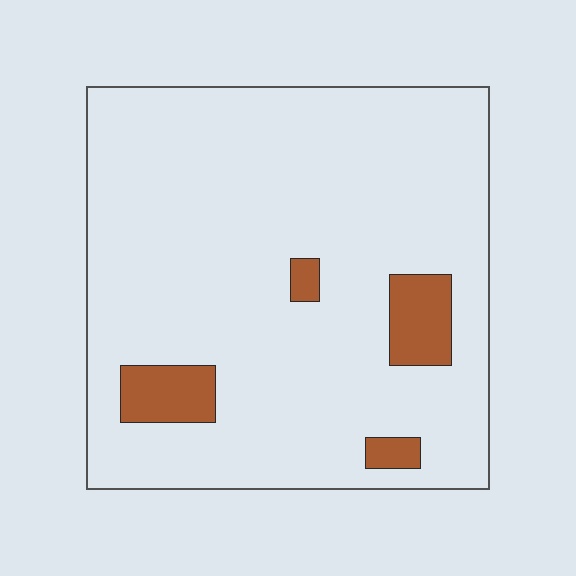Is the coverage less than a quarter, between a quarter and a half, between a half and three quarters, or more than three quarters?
Less than a quarter.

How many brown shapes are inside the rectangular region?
4.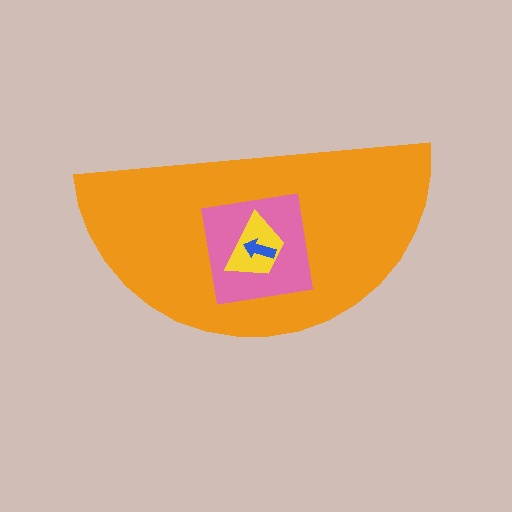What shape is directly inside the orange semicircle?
The pink square.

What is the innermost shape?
The blue arrow.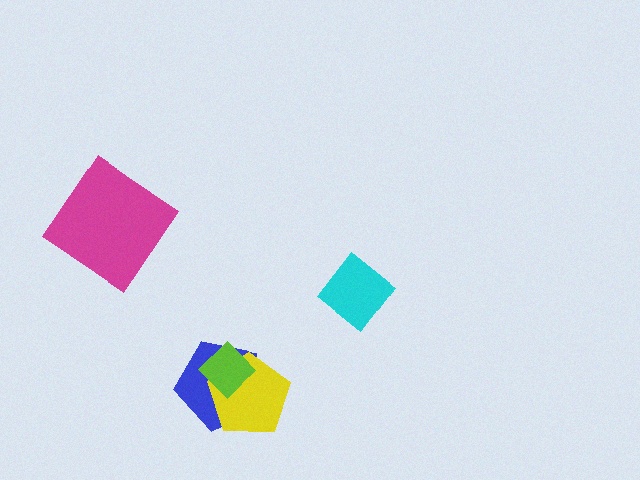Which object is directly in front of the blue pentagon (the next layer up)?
The yellow pentagon is directly in front of the blue pentagon.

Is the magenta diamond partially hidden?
No, no other shape covers it.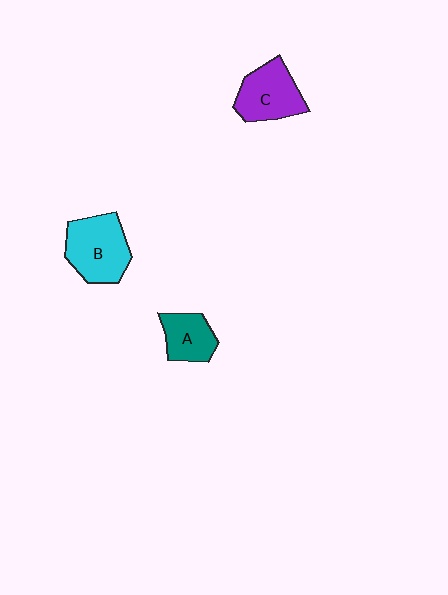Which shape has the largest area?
Shape B (cyan).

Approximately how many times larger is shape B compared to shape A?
Approximately 1.6 times.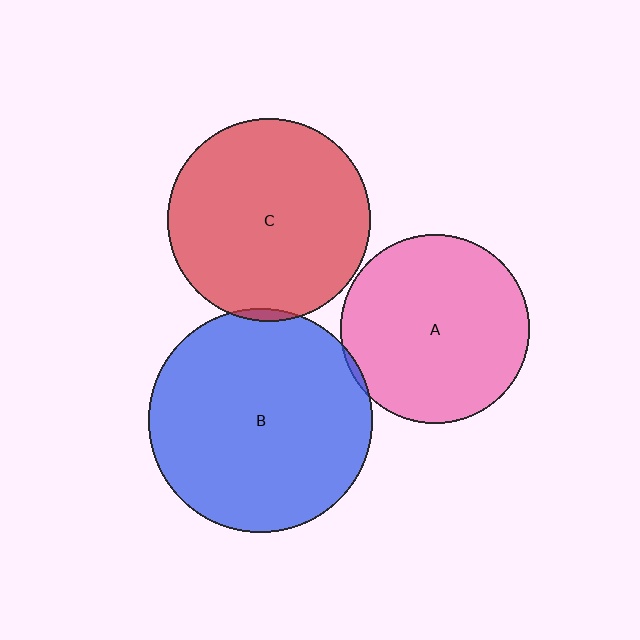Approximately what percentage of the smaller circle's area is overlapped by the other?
Approximately 5%.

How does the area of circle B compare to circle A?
Approximately 1.4 times.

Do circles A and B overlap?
Yes.